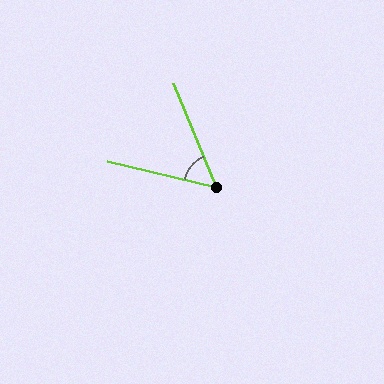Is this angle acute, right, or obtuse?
It is acute.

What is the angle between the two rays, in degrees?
Approximately 54 degrees.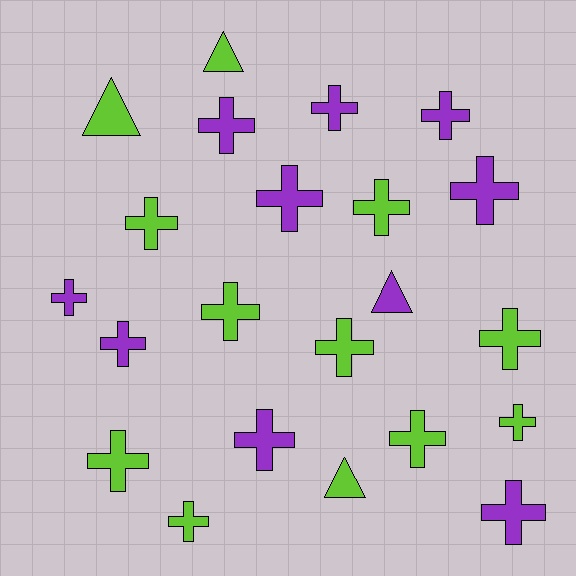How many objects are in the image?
There are 22 objects.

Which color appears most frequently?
Lime, with 12 objects.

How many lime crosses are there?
There are 9 lime crosses.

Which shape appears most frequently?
Cross, with 18 objects.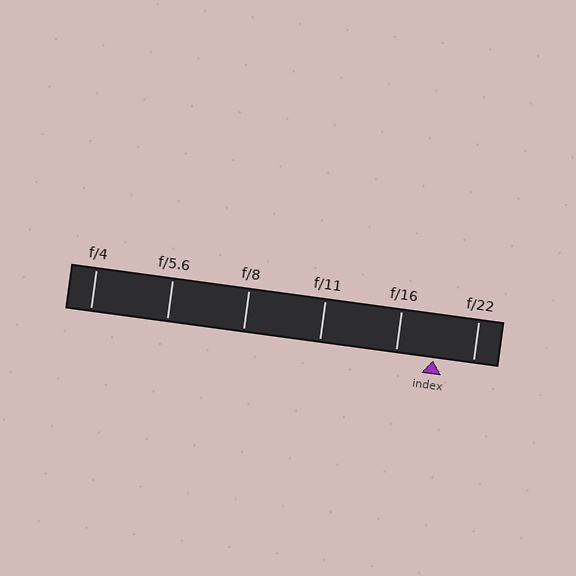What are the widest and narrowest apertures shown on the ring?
The widest aperture shown is f/4 and the narrowest is f/22.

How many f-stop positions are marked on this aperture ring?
There are 6 f-stop positions marked.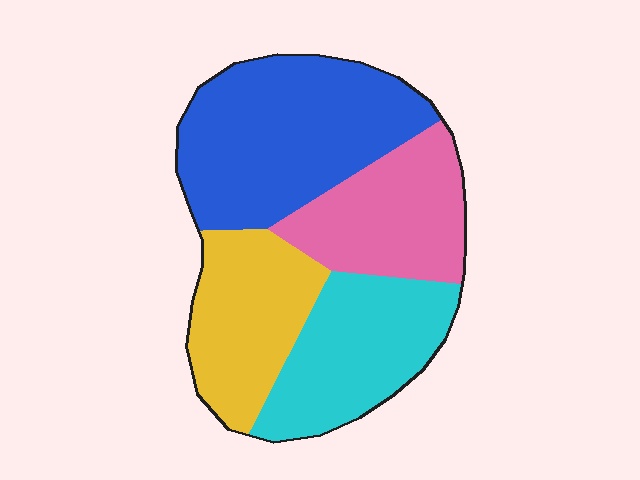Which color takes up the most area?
Blue, at roughly 35%.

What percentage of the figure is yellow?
Yellow takes up between a sixth and a third of the figure.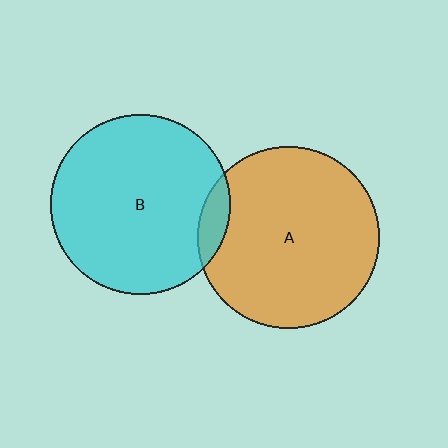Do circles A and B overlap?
Yes.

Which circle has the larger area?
Circle A (orange).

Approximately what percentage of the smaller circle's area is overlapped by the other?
Approximately 10%.